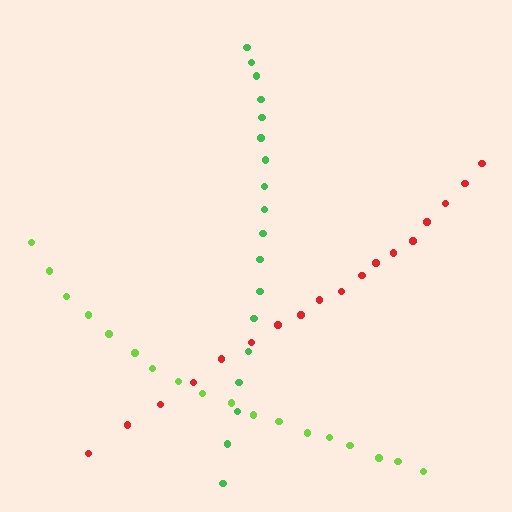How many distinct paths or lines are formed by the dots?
There are 3 distinct paths.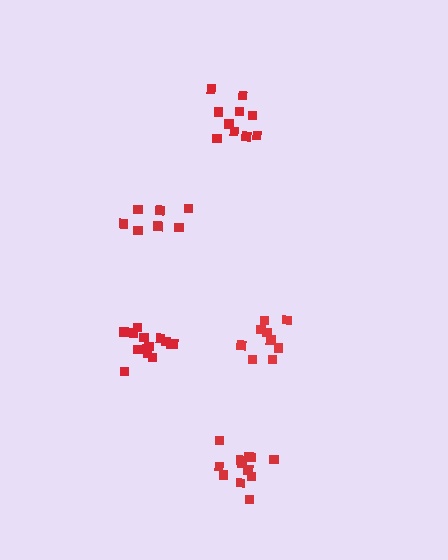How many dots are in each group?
Group 1: 9 dots, Group 2: 12 dots, Group 3: 8 dots, Group 4: 10 dots, Group 5: 14 dots (53 total).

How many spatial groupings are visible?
There are 5 spatial groupings.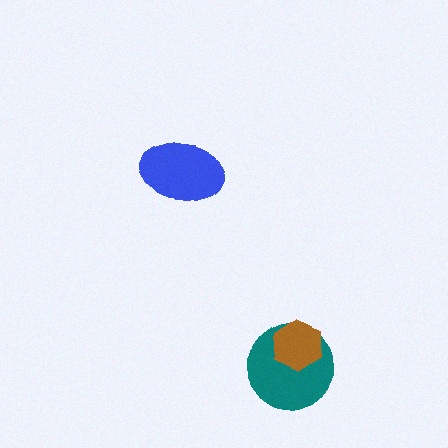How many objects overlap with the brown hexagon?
1 object overlaps with the brown hexagon.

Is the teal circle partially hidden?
Yes, it is partially covered by another shape.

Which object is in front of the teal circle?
The brown hexagon is in front of the teal circle.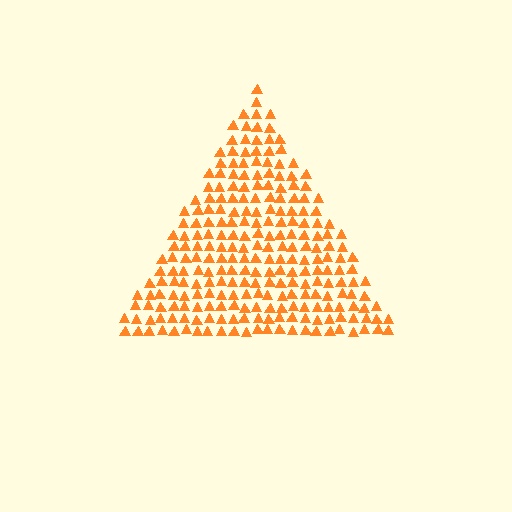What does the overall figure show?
The overall figure shows a triangle.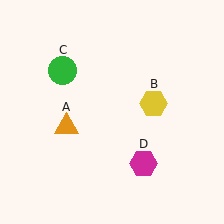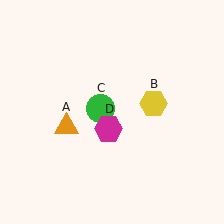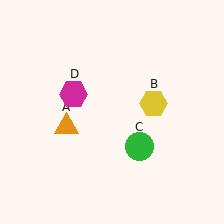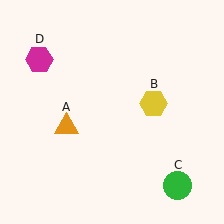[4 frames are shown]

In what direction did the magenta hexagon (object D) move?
The magenta hexagon (object D) moved up and to the left.